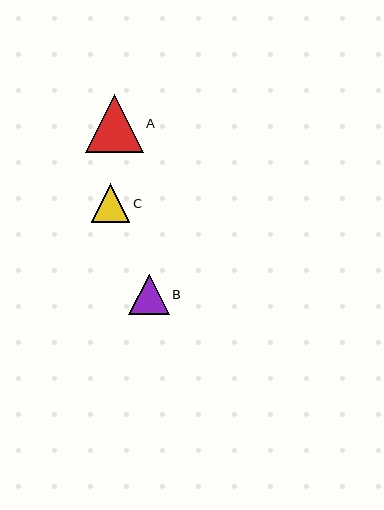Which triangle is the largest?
Triangle A is the largest with a size of approximately 58 pixels.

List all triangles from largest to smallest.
From largest to smallest: A, B, C.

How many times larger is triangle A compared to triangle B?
Triangle A is approximately 1.4 times the size of triangle B.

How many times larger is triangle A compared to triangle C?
Triangle A is approximately 1.5 times the size of triangle C.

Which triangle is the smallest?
Triangle C is the smallest with a size of approximately 39 pixels.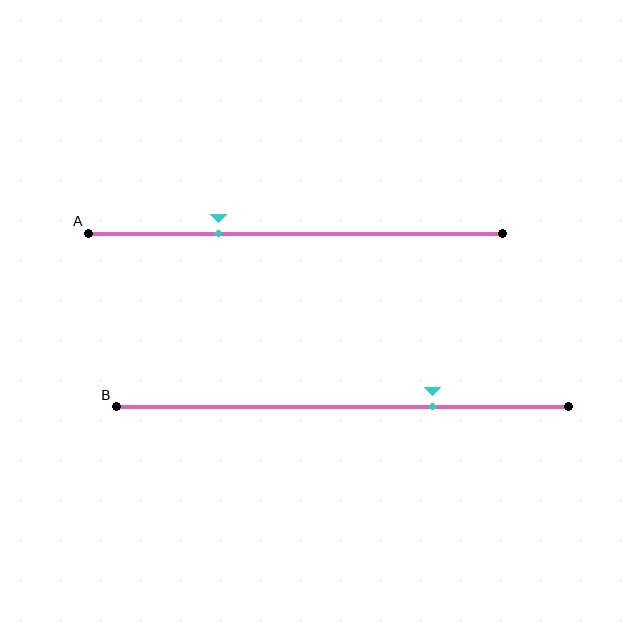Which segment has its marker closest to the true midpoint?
Segment A has its marker closest to the true midpoint.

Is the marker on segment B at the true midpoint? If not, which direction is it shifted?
No, the marker on segment B is shifted to the right by about 20% of the segment length.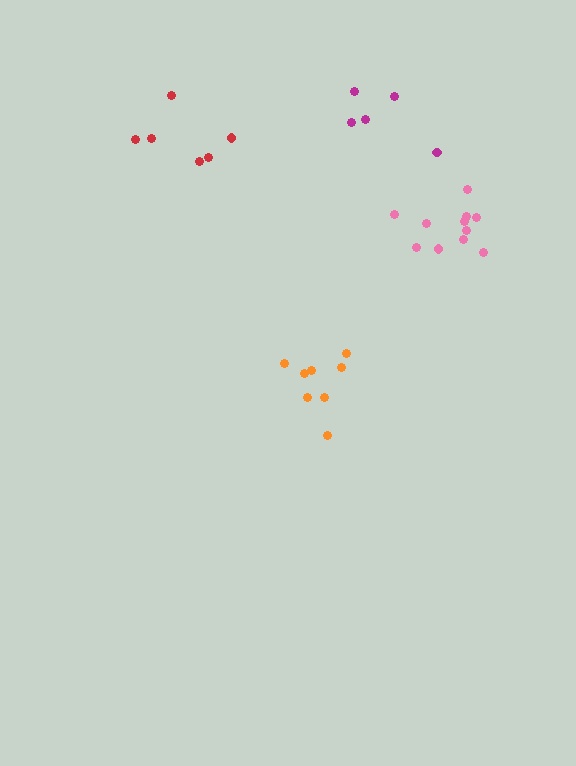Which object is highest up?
The magenta cluster is topmost.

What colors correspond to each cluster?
The clusters are colored: magenta, orange, red, pink.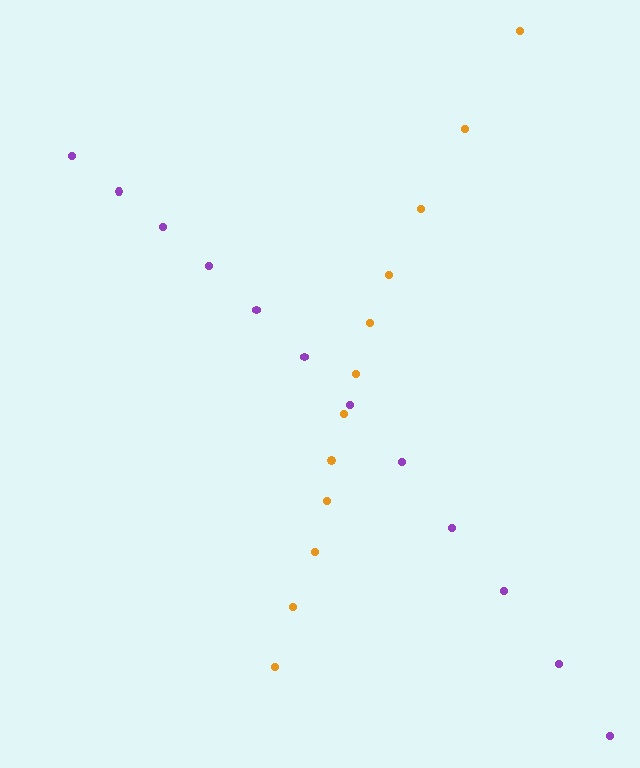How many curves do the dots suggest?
There are 2 distinct paths.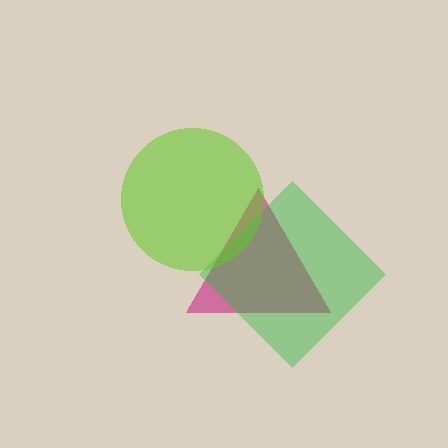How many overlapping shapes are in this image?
There are 3 overlapping shapes in the image.